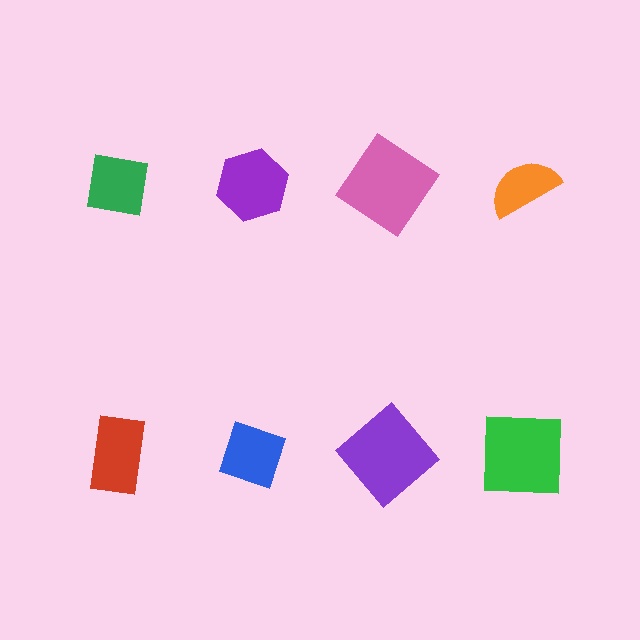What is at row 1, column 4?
An orange semicircle.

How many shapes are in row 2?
4 shapes.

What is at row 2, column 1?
A red rectangle.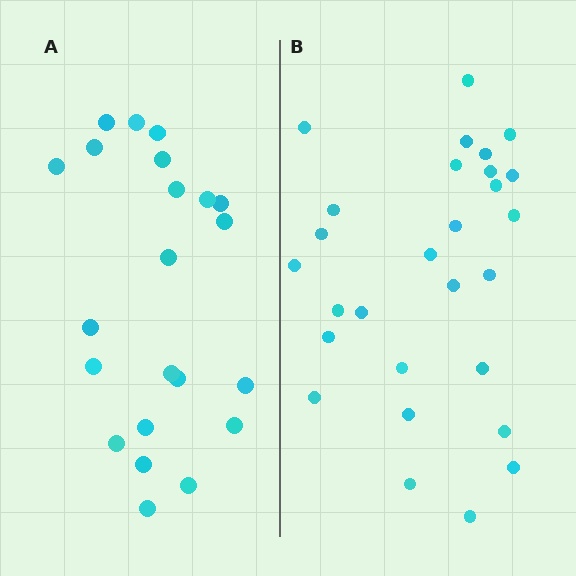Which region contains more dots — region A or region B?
Region B (the right region) has more dots.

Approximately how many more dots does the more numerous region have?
Region B has about 6 more dots than region A.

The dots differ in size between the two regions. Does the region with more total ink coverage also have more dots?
No. Region A has more total ink coverage because its dots are larger, but region B actually contains more individual dots. Total area can be misleading — the number of items is what matters here.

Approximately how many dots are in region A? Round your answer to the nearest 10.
About 20 dots. (The exact count is 22, which rounds to 20.)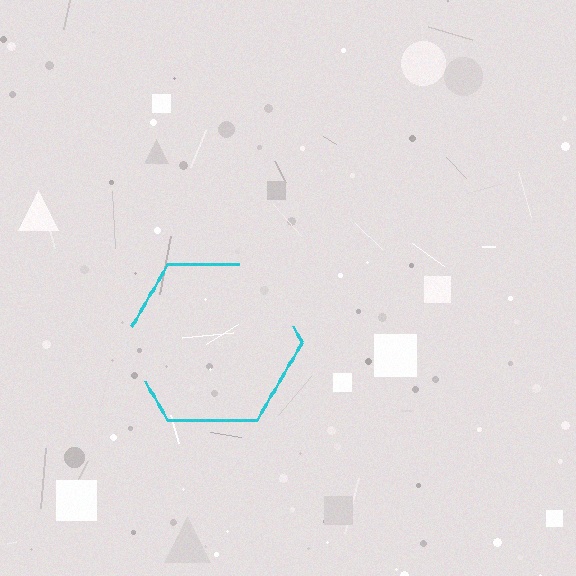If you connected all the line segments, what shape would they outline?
They would outline a hexagon.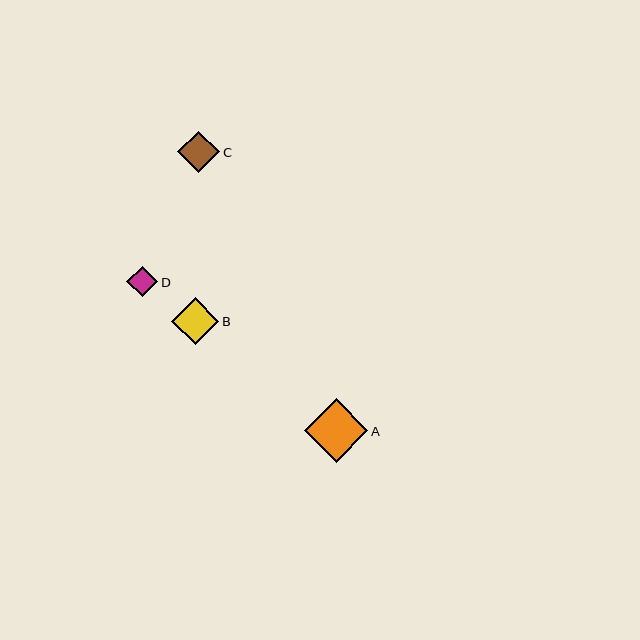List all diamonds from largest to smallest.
From largest to smallest: A, B, C, D.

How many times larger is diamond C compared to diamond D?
Diamond C is approximately 1.4 times the size of diamond D.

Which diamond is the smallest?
Diamond D is the smallest with a size of approximately 31 pixels.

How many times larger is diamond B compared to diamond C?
Diamond B is approximately 1.1 times the size of diamond C.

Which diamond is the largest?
Diamond A is the largest with a size of approximately 64 pixels.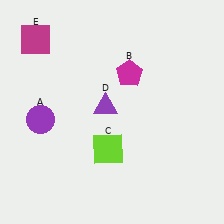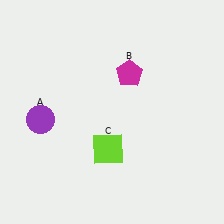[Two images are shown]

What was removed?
The magenta square (E), the purple triangle (D) were removed in Image 2.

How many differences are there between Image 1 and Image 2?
There are 2 differences between the two images.